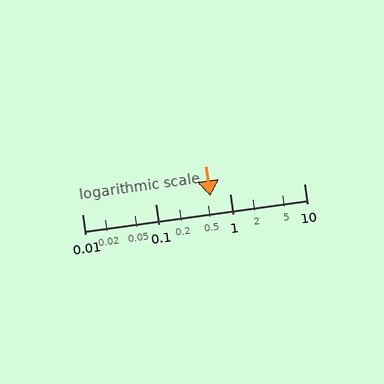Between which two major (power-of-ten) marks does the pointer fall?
The pointer is between 0.1 and 1.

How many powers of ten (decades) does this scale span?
The scale spans 3 decades, from 0.01 to 10.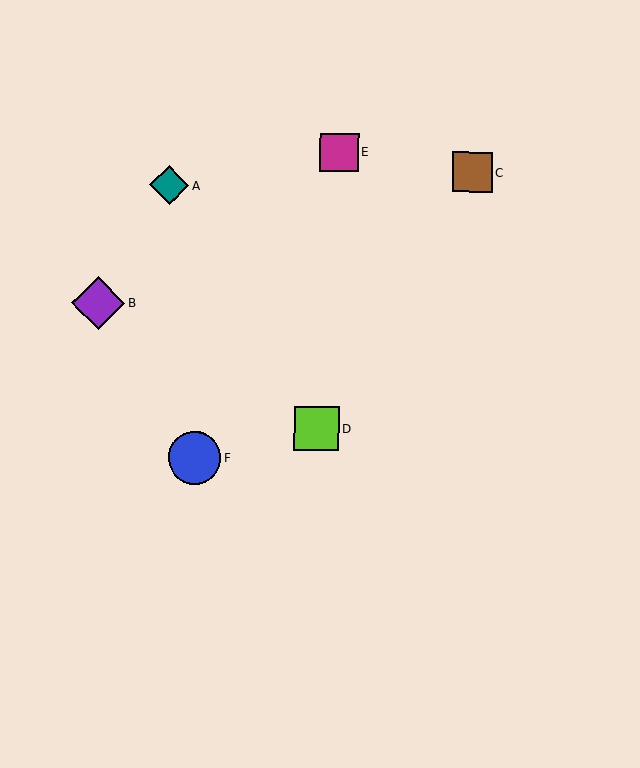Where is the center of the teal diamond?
The center of the teal diamond is at (169, 185).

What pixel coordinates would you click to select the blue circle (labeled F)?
Click at (195, 458) to select the blue circle F.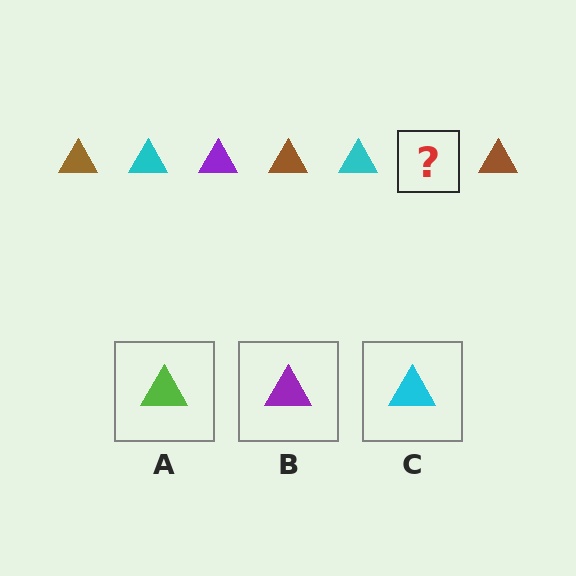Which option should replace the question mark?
Option B.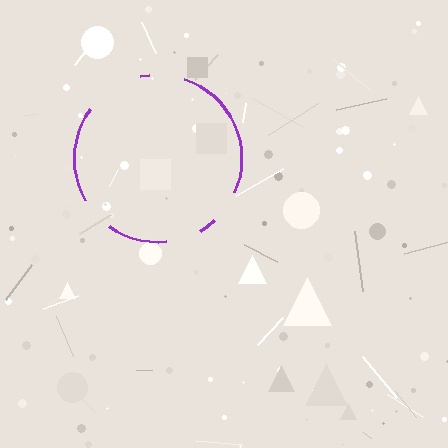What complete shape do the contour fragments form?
The contour fragments form a circle.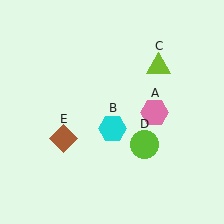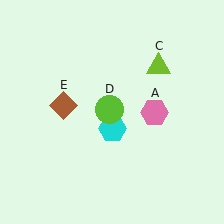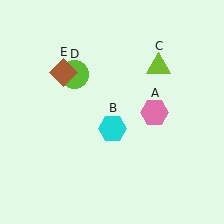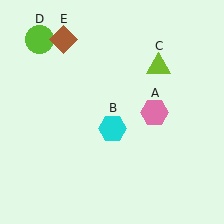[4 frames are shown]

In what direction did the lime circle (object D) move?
The lime circle (object D) moved up and to the left.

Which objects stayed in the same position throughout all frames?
Pink hexagon (object A) and cyan hexagon (object B) and lime triangle (object C) remained stationary.